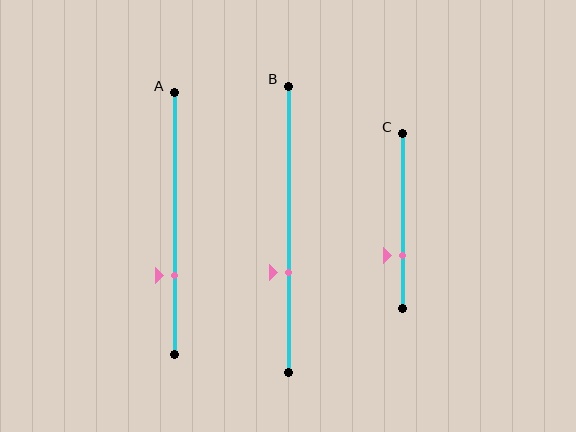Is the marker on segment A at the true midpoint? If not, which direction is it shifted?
No, the marker on segment A is shifted downward by about 20% of the segment length.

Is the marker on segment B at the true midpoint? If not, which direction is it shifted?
No, the marker on segment B is shifted downward by about 15% of the segment length.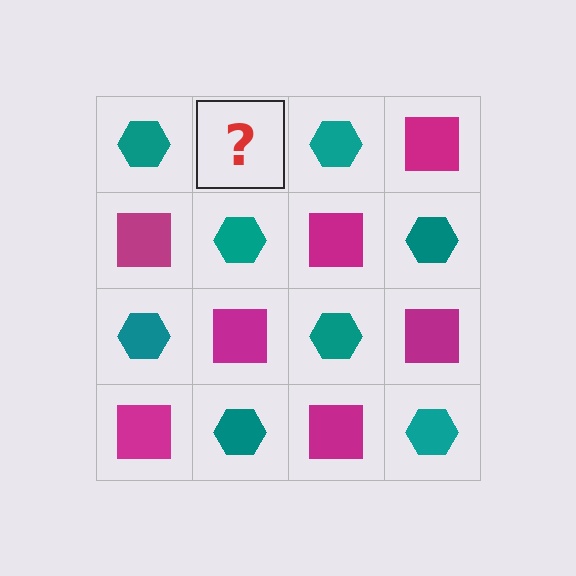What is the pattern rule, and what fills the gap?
The rule is that it alternates teal hexagon and magenta square in a checkerboard pattern. The gap should be filled with a magenta square.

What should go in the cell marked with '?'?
The missing cell should contain a magenta square.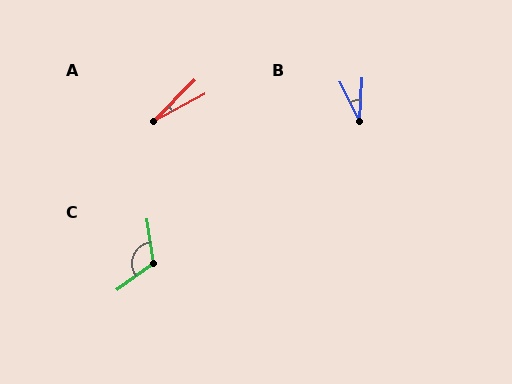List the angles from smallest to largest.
A (17°), B (30°), C (118°).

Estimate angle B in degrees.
Approximately 30 degrees.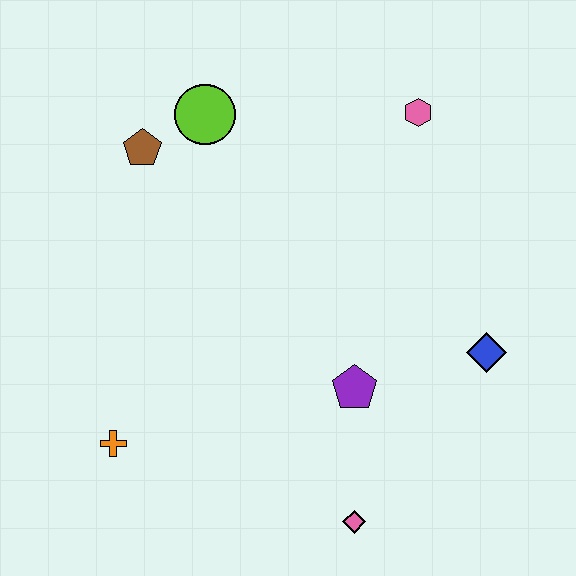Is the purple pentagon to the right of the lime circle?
Yes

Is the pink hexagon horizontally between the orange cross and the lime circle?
No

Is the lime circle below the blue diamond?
No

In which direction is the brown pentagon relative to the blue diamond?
The brown pentagon is to the left of the blue diamond.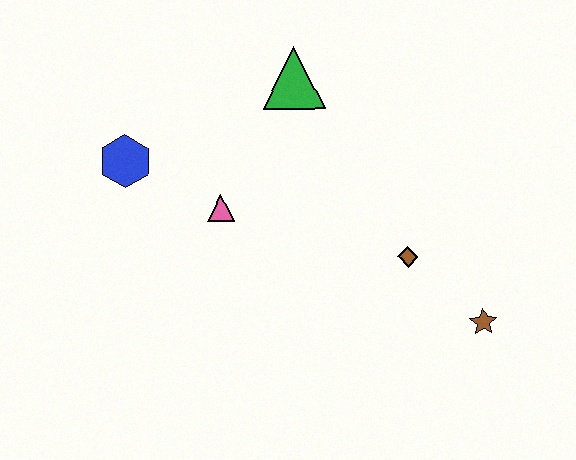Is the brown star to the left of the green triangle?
No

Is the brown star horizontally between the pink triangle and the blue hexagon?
No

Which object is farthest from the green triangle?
The brown star is farthest from the green triangle.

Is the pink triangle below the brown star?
No